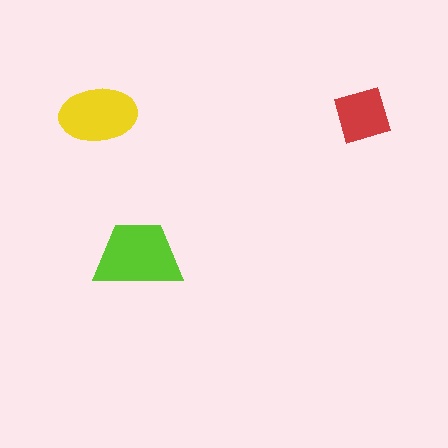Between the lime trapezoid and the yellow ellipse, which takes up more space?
The lime trapezoid.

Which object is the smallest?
The red diamond.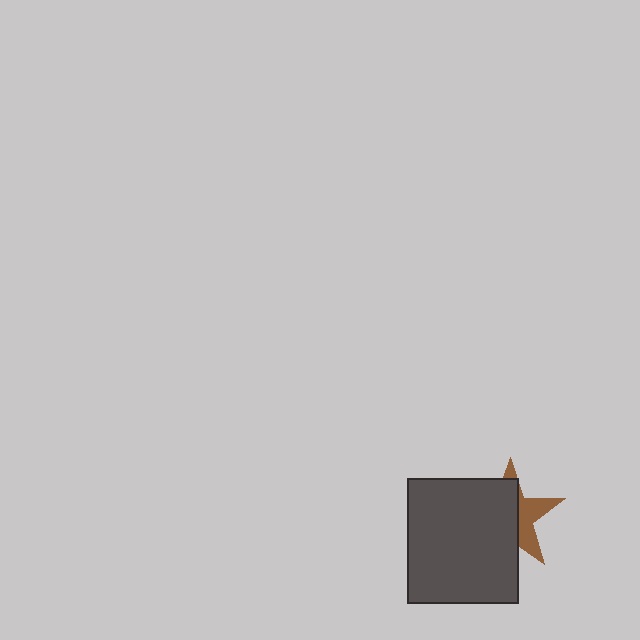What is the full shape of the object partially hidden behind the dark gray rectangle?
The partially hidden object is a brown star.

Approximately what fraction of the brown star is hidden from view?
Roughly 63% of the brown star is hidden behind the dark gray rectangle.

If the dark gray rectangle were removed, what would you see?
You would see the complete brown star.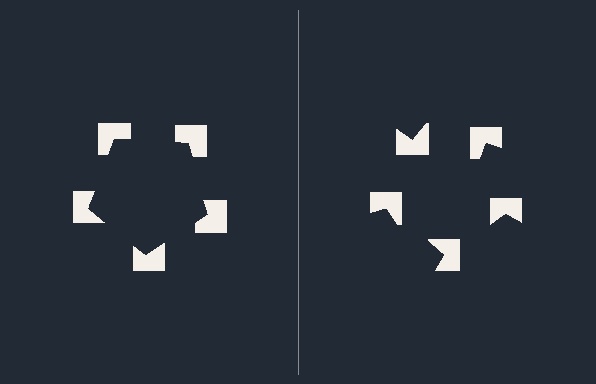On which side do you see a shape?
An illusory pentagon appears on the left side. On the right side the wedge cuts are rotated, so no coherent shape forms.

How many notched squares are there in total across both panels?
10 — 5 on each side.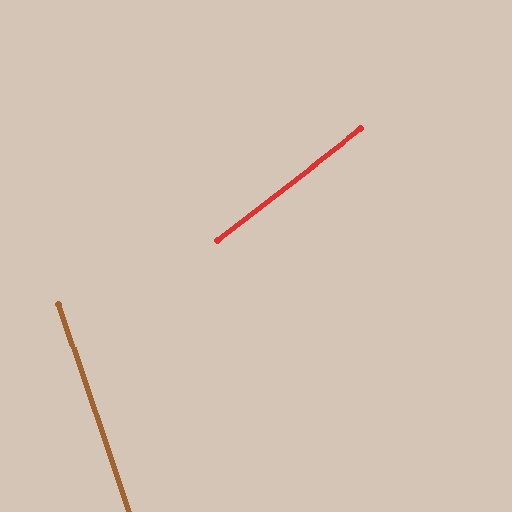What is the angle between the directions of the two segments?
Approximately 71 degrees.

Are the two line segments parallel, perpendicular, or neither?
Neither parallel nor perpendicular — they differ by about 71°.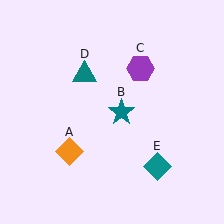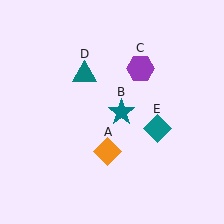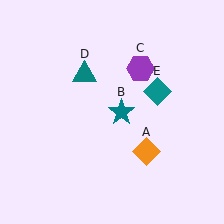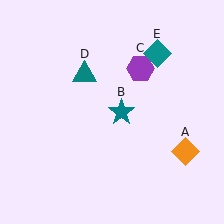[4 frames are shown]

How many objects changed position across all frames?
2 objects changed position: orange diamond (object A), teal diamond (object E).